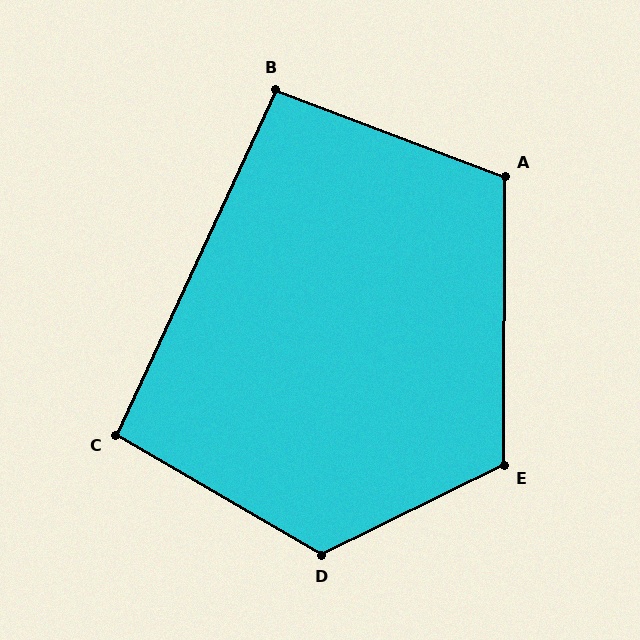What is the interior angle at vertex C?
Approximately 95 degrees (obtuse).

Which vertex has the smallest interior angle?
B, at approximately 94 degrees.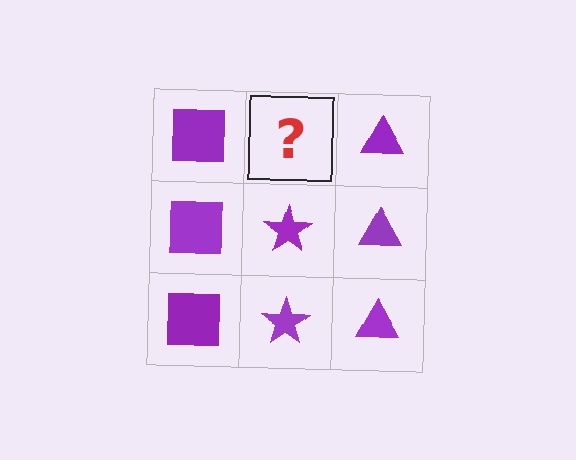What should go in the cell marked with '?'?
The missing cell should contain a purple star.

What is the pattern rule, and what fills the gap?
The rule is that each column has a consistent shape. The gap should be filled with a purple star.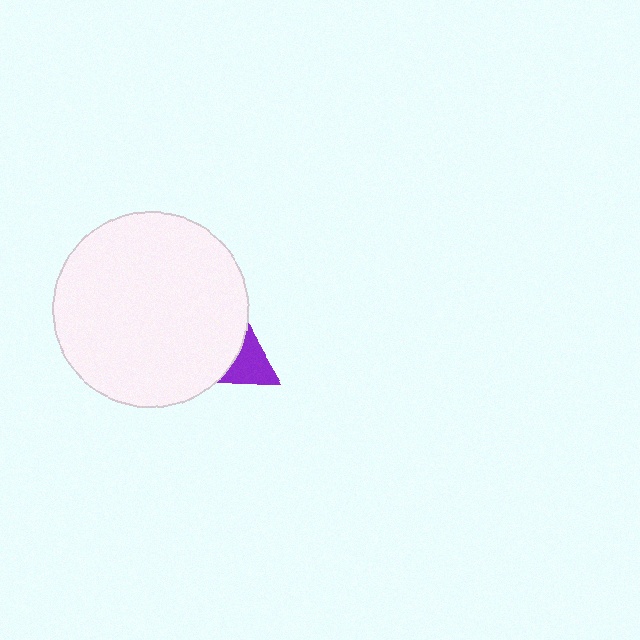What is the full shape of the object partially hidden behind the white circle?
The partially hidden object is a purple triangle.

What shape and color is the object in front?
The object in front is a white circle.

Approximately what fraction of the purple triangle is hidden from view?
Roughly 70% of the purple triangle is hidden behind the white circle.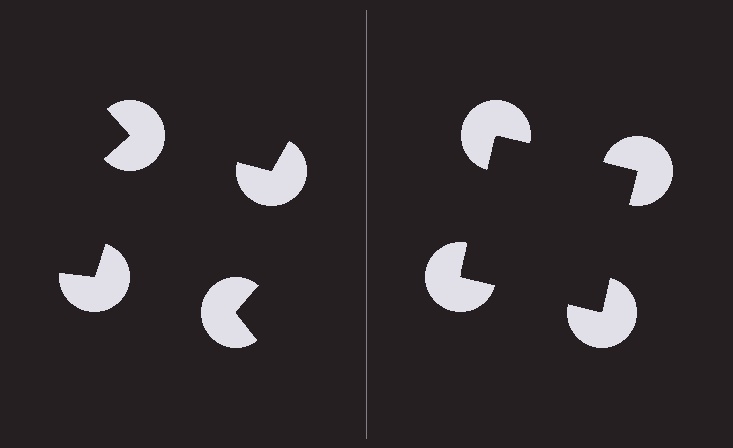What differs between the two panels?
The pac-man discs are positioned identically on both sides; only the wedge orientations differ. On the right they align to a square; on the left they are misaligned.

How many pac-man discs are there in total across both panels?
8 — 4 on each side.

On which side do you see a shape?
An illusory square appears on the right side. On the left side the wedge cuts are rotated, so no coherent shape forms.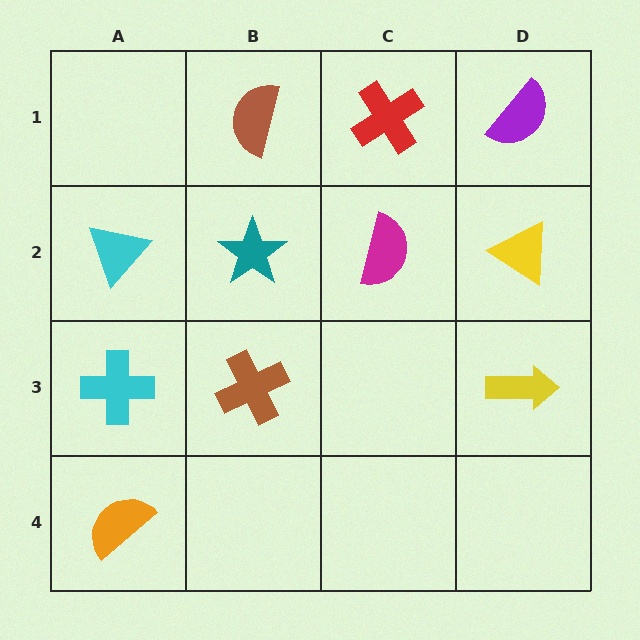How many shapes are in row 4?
1 shape.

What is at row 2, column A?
A cyan triangle.